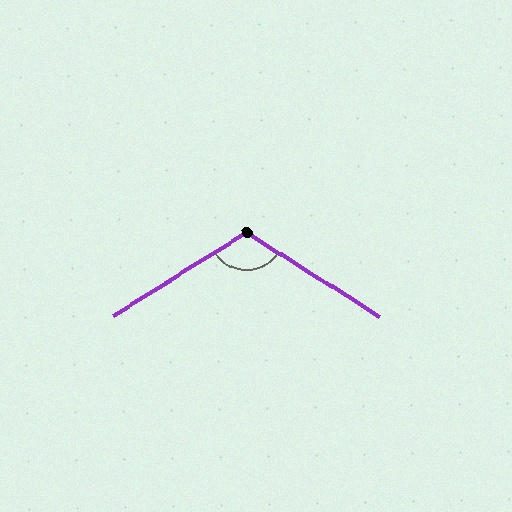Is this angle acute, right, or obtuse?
It is obtuse.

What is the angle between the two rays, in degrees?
Approximately 116 degrees.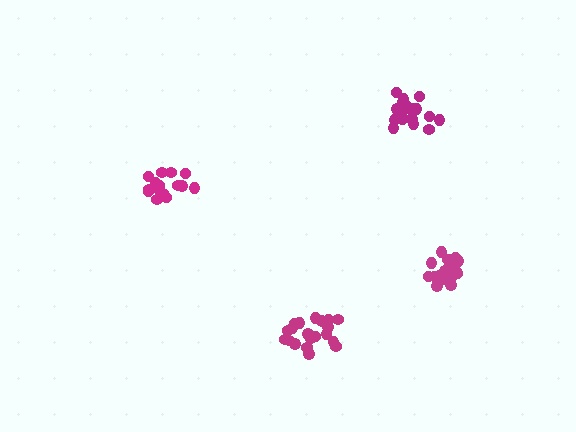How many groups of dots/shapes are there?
There are 4 groups.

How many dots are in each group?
Group 1: 15 dots, Group 2: 20 dots, Group 3: 20 dots, Group 4: 21 dots (76 total).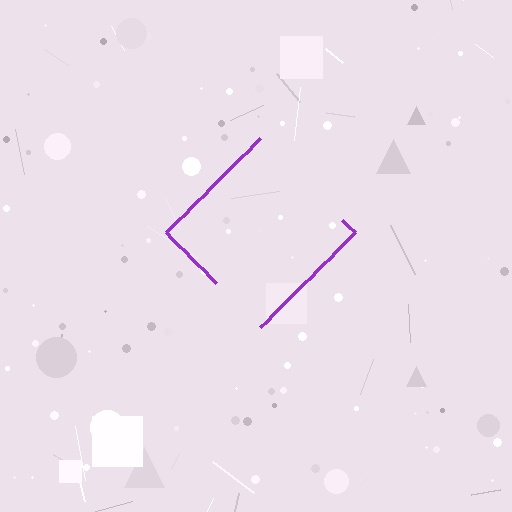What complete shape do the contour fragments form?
The contour fragments form a diamond.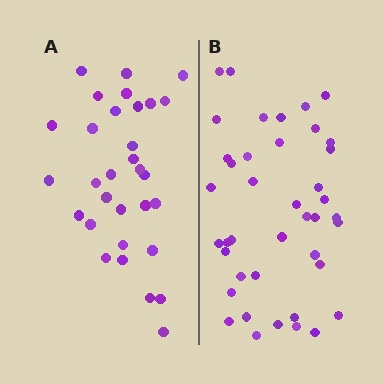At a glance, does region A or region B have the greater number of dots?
Region B (the right region) has more dots.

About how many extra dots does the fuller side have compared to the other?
Region B has roughly 10 or so more dots than region A.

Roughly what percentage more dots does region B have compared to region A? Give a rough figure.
About 30% more.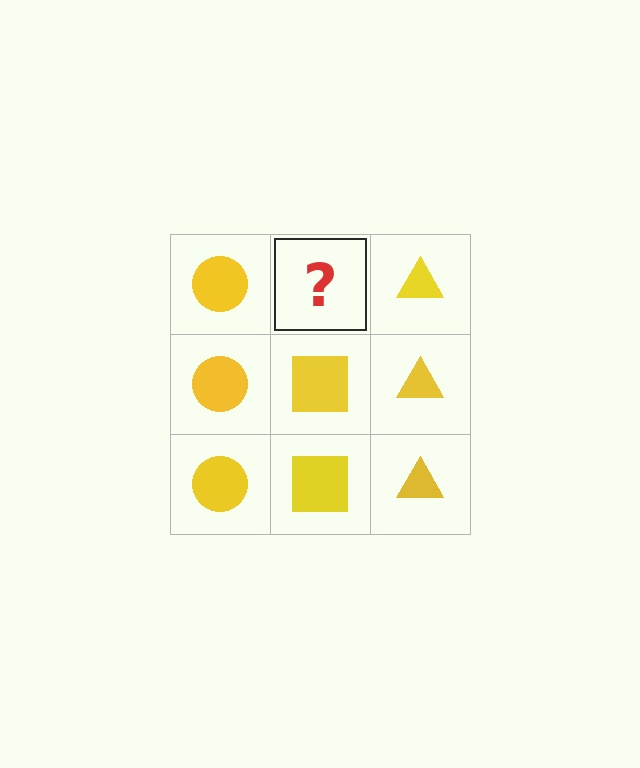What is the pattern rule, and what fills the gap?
The rule is that each column has a consistent shape. The gap should be filled with a yellow square.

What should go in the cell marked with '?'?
The missing cell should contain a yellow square.